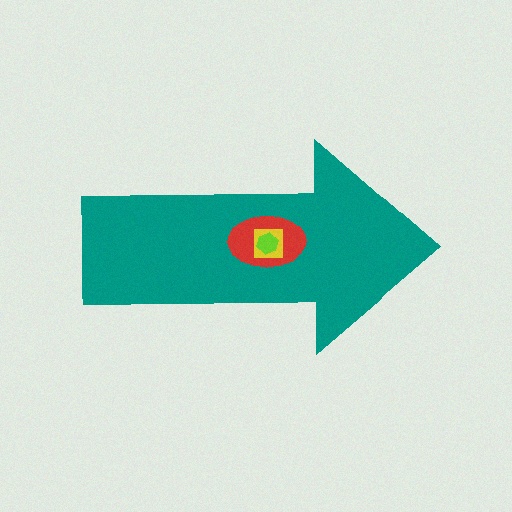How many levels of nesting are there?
4.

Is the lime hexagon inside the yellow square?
Yes.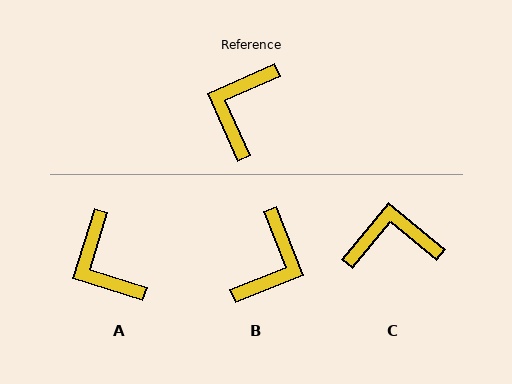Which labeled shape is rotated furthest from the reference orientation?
B, about 177 degrees away.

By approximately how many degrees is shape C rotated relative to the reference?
Approximately 64 degrees clockwise.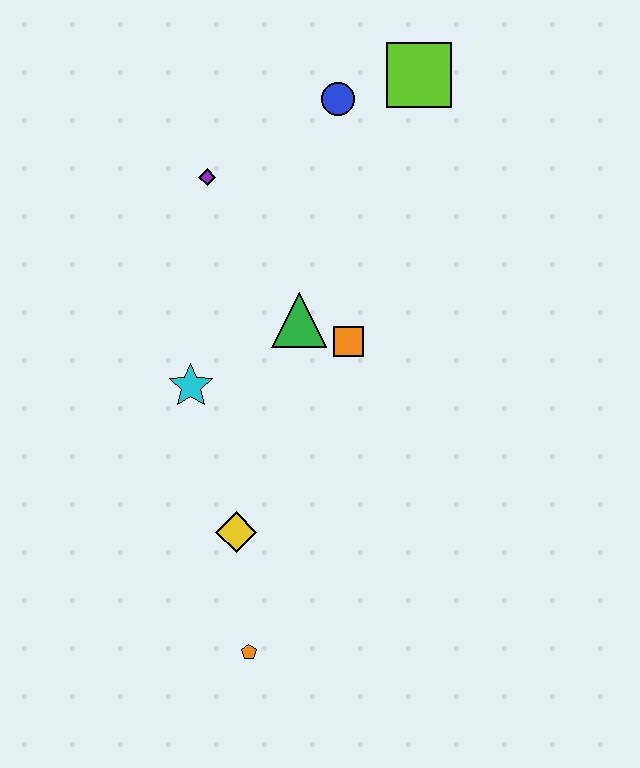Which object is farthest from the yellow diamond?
The lime square is farthest from the yellow diamond.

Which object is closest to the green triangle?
The orange square is closest to the green triangle.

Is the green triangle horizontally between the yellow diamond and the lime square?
Yes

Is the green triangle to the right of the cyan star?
Yes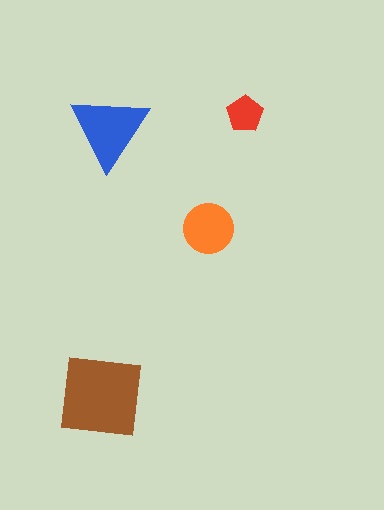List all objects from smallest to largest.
The red pentagon, the orange circle, the blue triangle, the brown square.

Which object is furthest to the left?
The brown square is leftmost.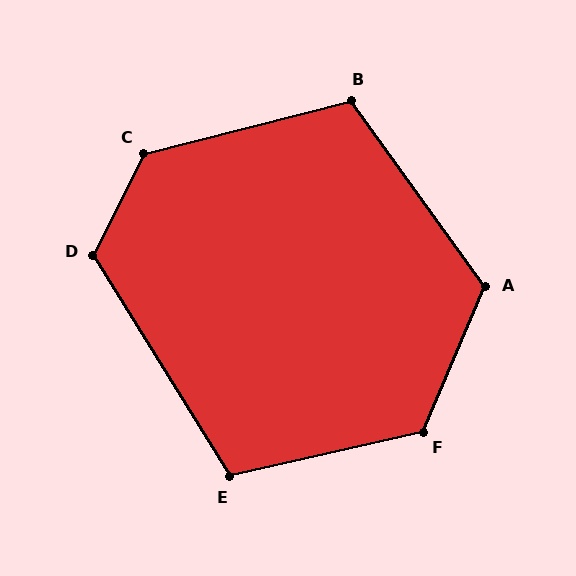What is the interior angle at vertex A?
Approximately 121 degrees (obtuse).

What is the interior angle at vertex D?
Approximately 122 degrees (obtuse).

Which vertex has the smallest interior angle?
E, at approximately 109 degrees.